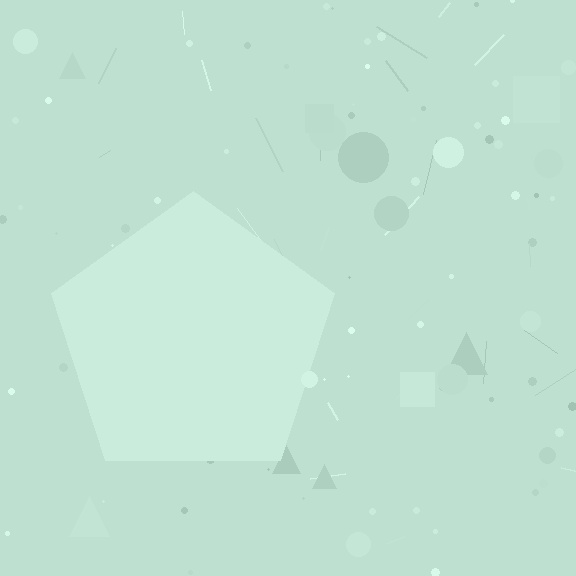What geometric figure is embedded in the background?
A pentagon is embedded in the background.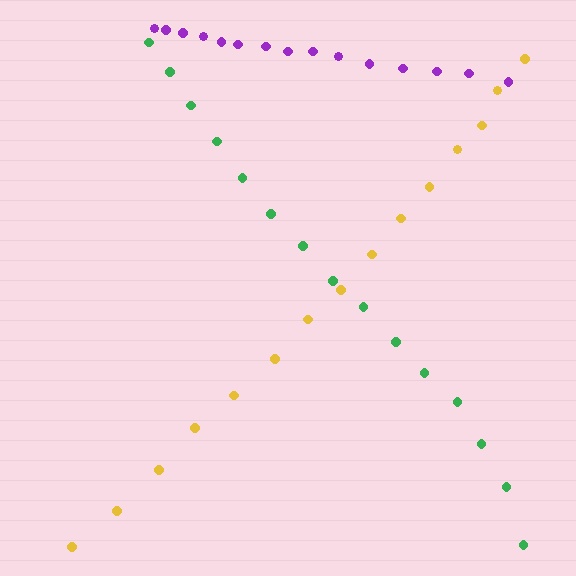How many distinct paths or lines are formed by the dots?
There are 3 distinct paths.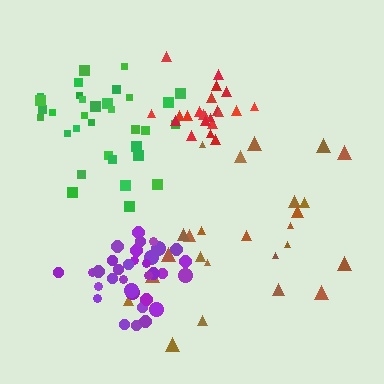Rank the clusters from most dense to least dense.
purple, red, green, brown.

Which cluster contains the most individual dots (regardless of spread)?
Green (33).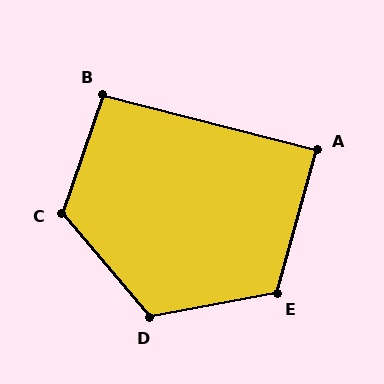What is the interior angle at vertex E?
Approximately 116 degrees (obtuse).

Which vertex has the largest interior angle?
C, at approximately 121 degrees.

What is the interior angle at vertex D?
Approximately 120 degrees (obtuse).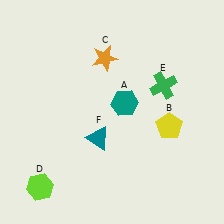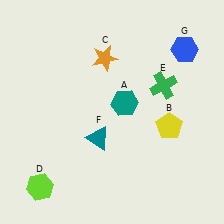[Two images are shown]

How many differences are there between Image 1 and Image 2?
There is 1 difference between the two images.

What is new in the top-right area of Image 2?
A blue hexagon (G) was added in the top-right area of Image 2.